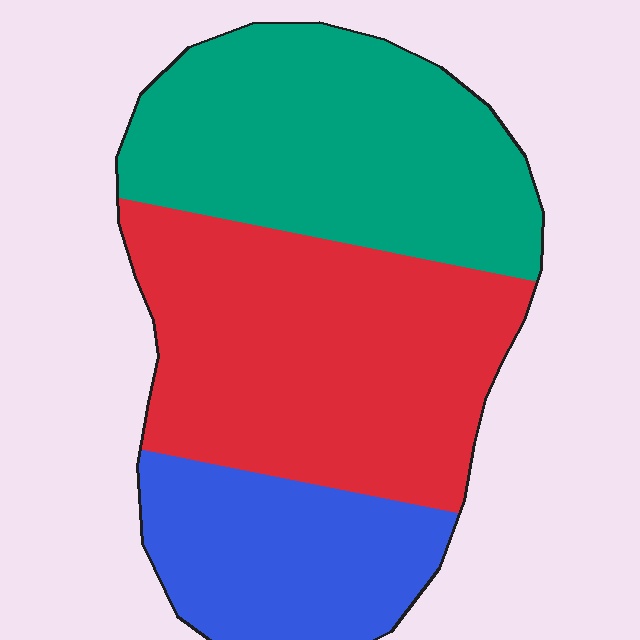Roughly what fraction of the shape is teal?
Teal takes up about three eighths (3/8) of the shape.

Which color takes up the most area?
Red, at roughly 40%.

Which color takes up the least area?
Blue, at roughly 20%.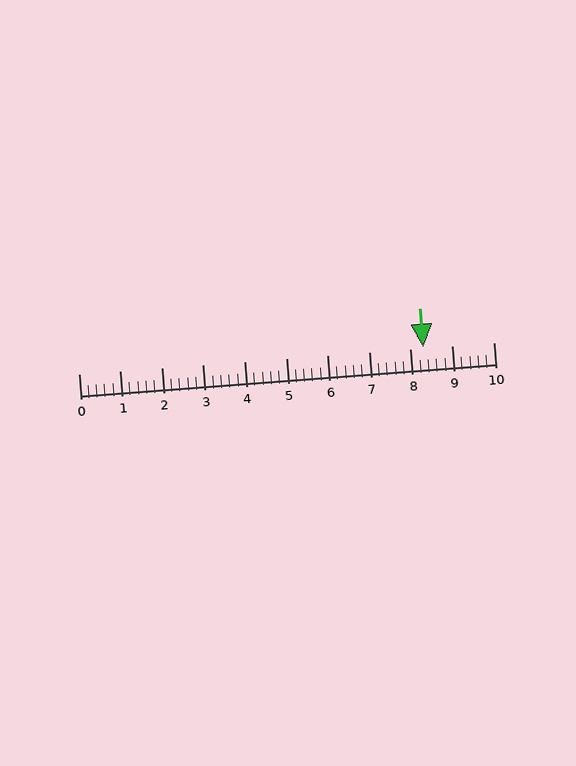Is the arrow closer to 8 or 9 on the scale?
The arrow is closer to 8.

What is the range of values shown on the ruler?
The ruler shows values from 0 to 10.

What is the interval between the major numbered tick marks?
The major tick marks are spaced 1 units apart.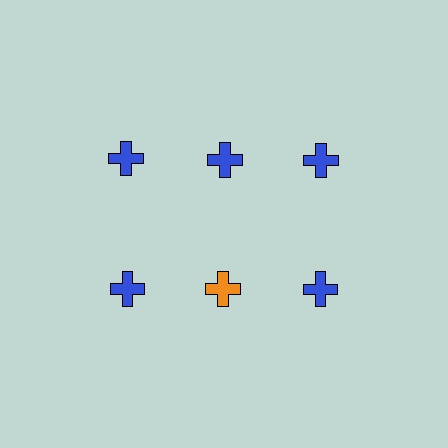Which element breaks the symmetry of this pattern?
The orange cross in the second row, second from left column breaks the symmetry. All other shapes are blue crosses.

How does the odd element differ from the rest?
It has a different color: orange instead of blue.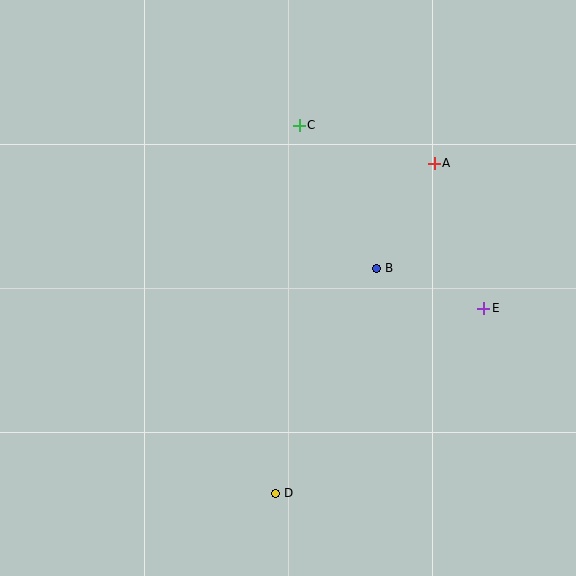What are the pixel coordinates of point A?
Point A is at (434, 163).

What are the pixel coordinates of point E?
Point E is at (484, 308).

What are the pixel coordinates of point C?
Point C is at (299, 125).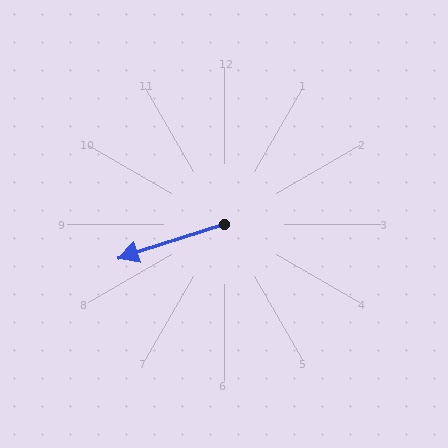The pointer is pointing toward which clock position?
Roughly 8 o'clock.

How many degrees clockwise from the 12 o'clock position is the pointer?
Approximately 252 degrees.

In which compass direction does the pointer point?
West.